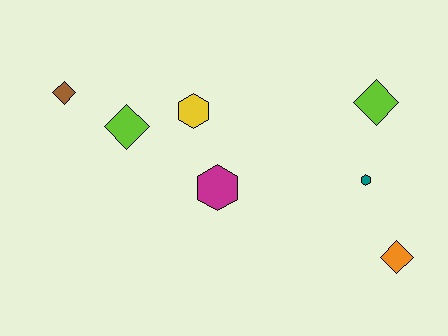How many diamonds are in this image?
There are 4 diamonds.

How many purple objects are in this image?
There are no purple objects.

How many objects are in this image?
There are 7 objects.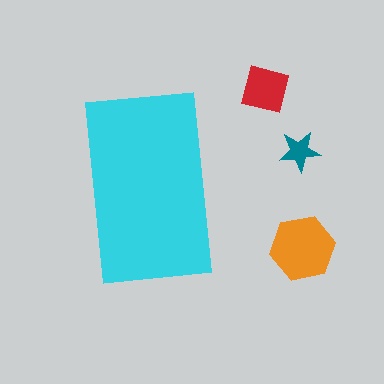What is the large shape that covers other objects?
A cyan rectangle.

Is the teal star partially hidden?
No, the teal star is fully visible.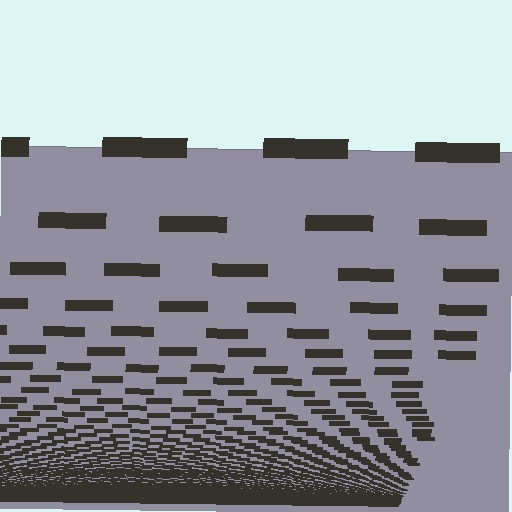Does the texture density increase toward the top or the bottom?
Density increases toward the bottom.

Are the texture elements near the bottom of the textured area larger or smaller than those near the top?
Smaller. The gradient is inverted — elements near the bottom are smaller and denser.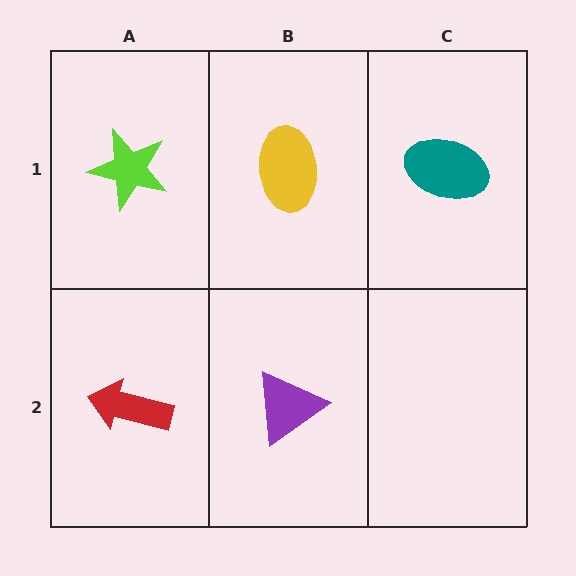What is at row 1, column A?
A lime star.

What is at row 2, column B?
A purple triangle.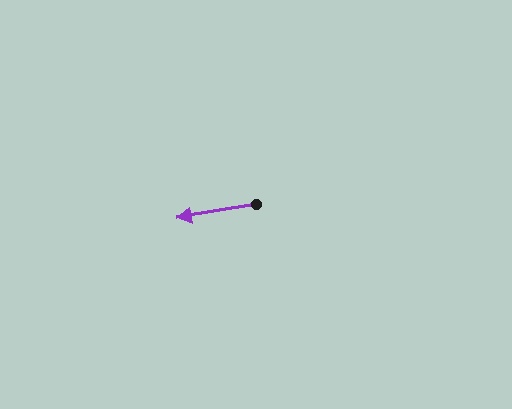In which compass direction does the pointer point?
West.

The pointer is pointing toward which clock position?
Roughly 9 o'clock.